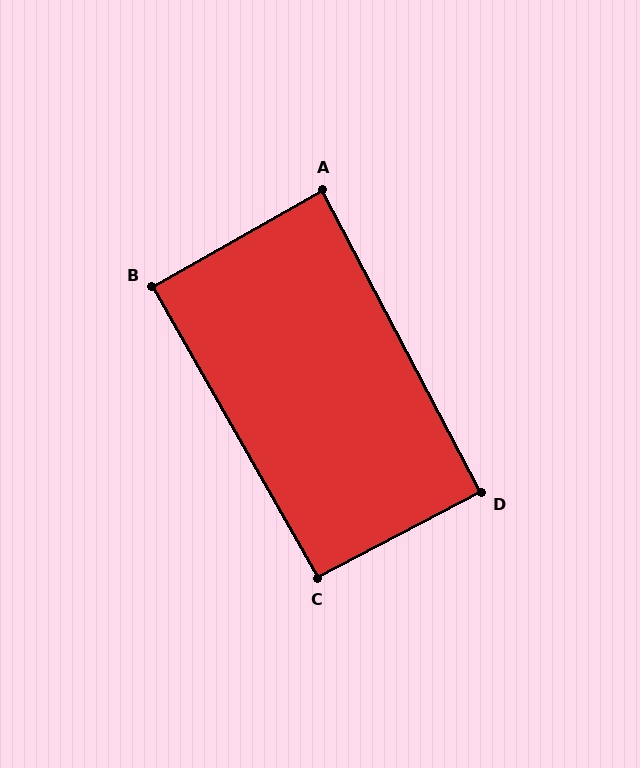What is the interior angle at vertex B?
Approximately 90 degrees (approximately right).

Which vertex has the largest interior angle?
C, at approximately 92 degrees.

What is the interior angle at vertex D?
Approximately 90 degrees (approximately right).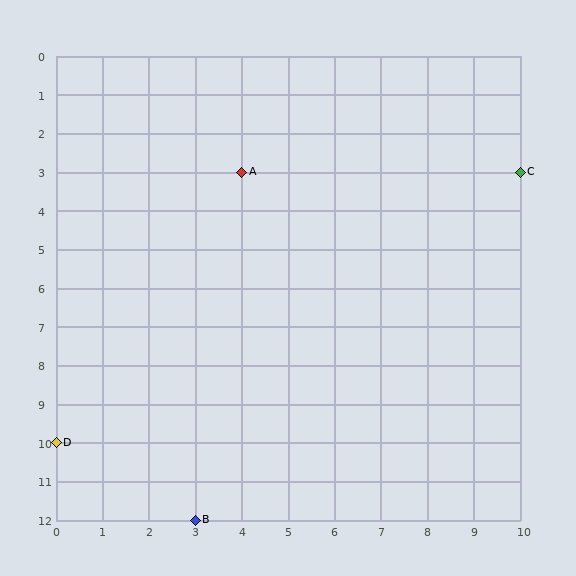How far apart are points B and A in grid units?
Points B and A are 1 column and 9 rows apart (about 9.1 grid units diagonally).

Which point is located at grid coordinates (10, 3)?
Point C is at (10, 3).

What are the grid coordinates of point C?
Point C is at grid coordinates (10, 3).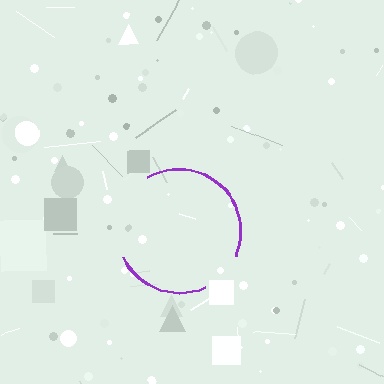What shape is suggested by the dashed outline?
The dashed outline suggests a circle.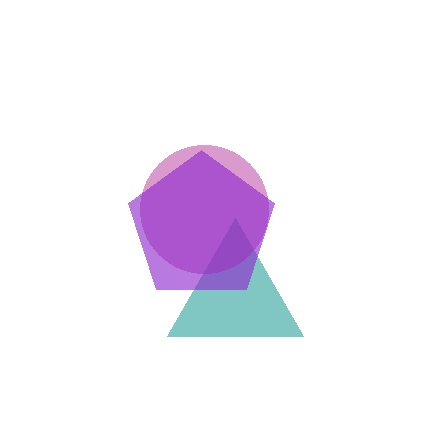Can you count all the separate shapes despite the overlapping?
Yes, there are 3 separate shapes.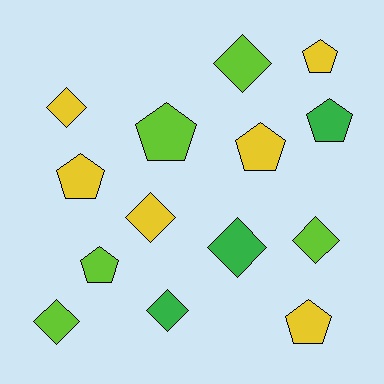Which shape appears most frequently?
Pentagon, with 7 objects.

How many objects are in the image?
There are 14 objects.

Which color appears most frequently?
Yellow, with 6 objects.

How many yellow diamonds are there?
There are 2 yellow diamonds.